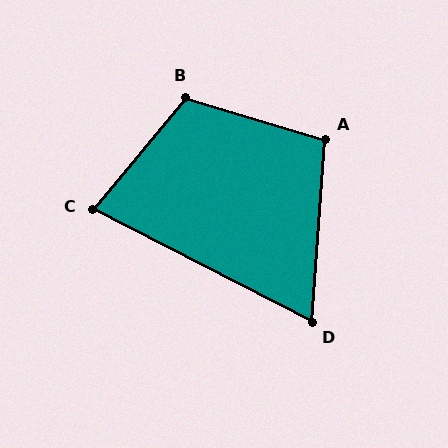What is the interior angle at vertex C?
Approximately 77 degrees (acute).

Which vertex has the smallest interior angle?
D, at approximately 67 degrees.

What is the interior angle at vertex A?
Approximately 103 degrees (obtuse).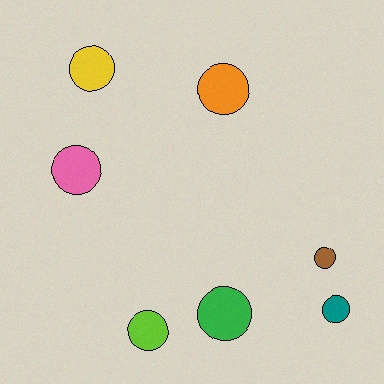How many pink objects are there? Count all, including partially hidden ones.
There is 1 pink object.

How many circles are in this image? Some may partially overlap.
There are 7 circles.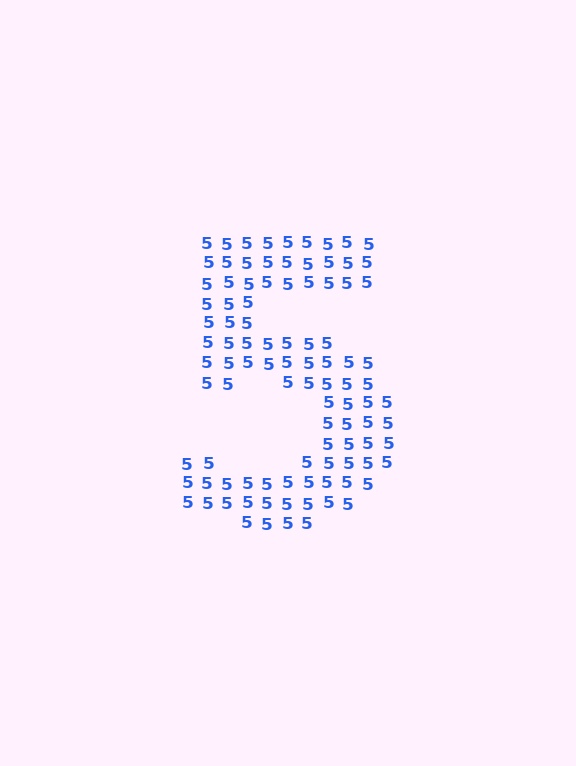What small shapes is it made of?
It is made of small digit 5's.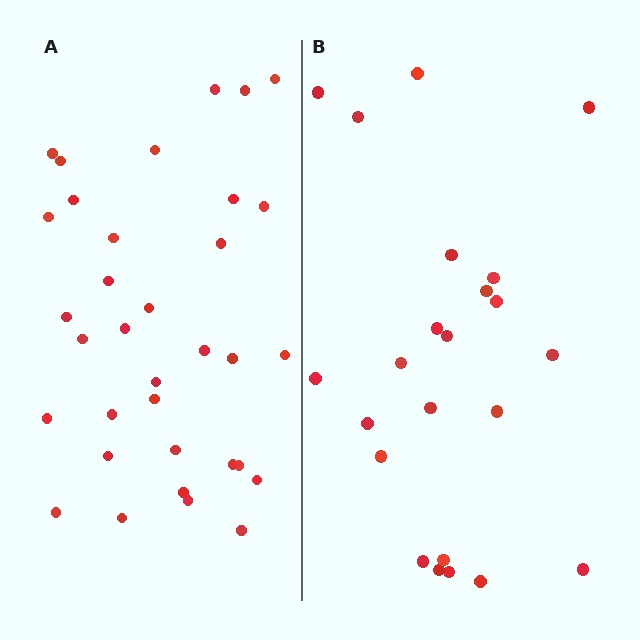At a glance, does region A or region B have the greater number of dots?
Region A (the left region) has more dots.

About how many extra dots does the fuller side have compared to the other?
Region A has roughly 12 or so more dots than region B.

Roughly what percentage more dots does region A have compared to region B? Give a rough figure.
About 50% more.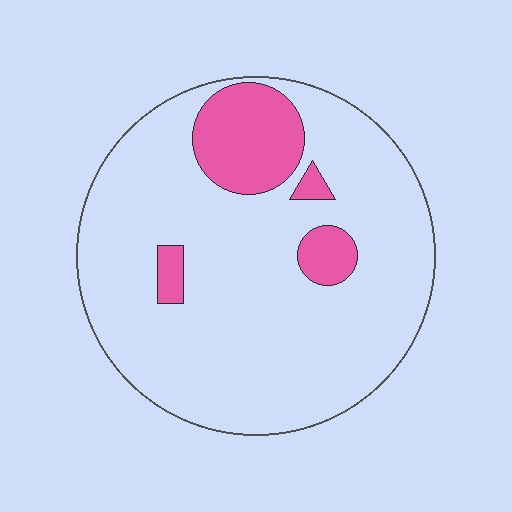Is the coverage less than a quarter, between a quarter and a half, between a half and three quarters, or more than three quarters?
Less than a quarter.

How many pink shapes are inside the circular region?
4.